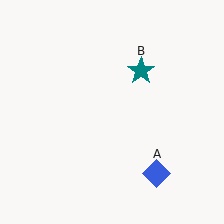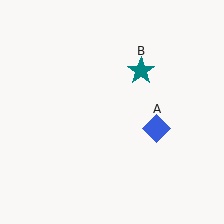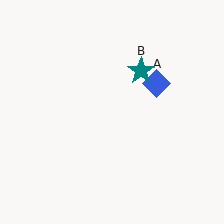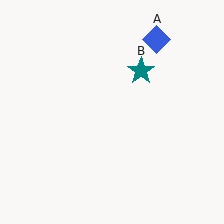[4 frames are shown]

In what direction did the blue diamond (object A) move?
The blue diamond (object A) moved up.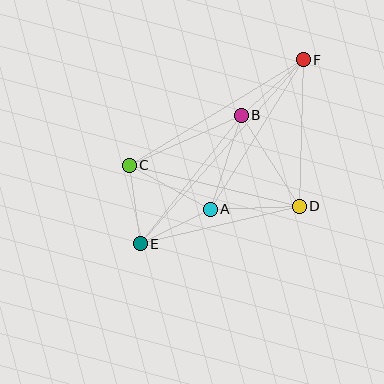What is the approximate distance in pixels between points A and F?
The distance between A and F is approximately 176 pixels.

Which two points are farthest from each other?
Points E and F are farthest from each other.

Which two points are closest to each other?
Points A and E are closest to each other.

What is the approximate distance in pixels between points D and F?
The distance between D and F is approximately 146 pixels.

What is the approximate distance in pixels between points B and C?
The distance between B and C is approximately 123 pixels.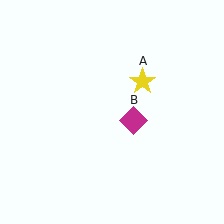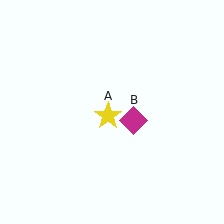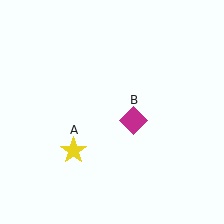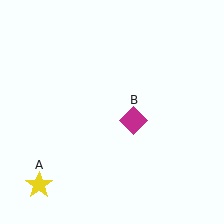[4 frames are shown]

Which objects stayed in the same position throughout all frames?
Magenta diamond (object B) remained stationary.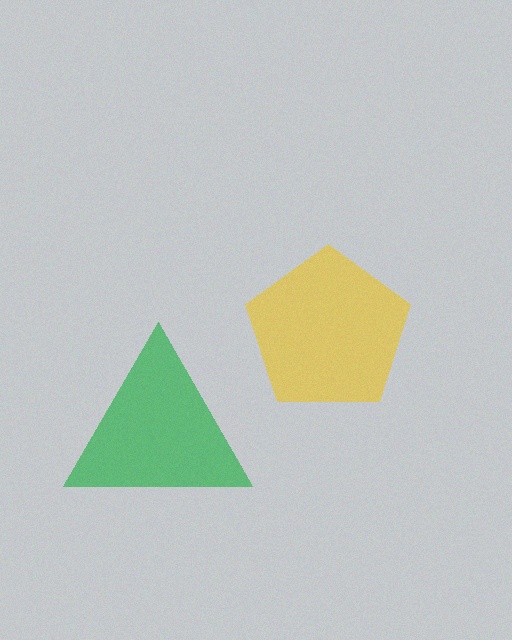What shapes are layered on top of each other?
The layered shapes are: a yellow pentagon, a green triangle.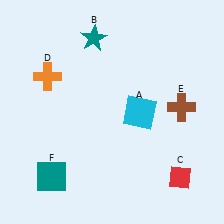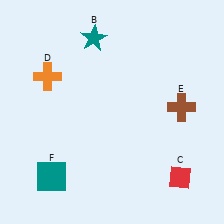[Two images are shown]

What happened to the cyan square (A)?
The cyan square (A) was removed in Image 2. It was in the bottom-right area of Image 1.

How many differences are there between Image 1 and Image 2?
There is 1 difference between the two images.